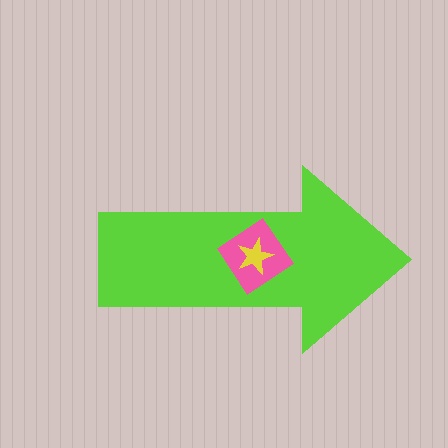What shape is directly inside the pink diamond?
The yellow star.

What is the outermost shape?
The lime arrow.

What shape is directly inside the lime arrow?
The pink diamond.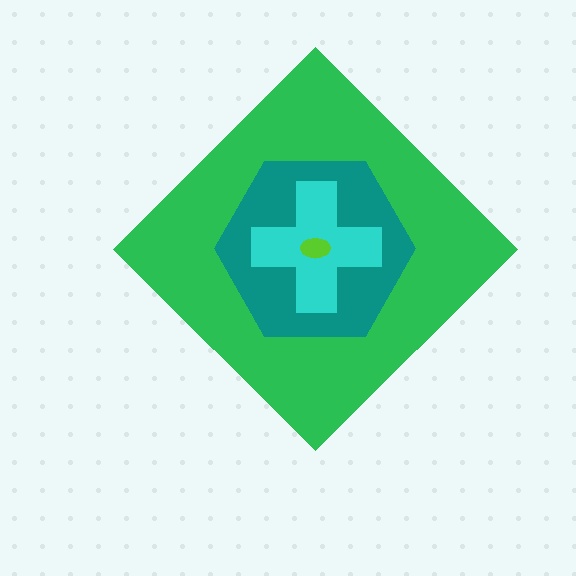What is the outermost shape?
The green diamond.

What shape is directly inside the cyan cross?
The lime ellipse.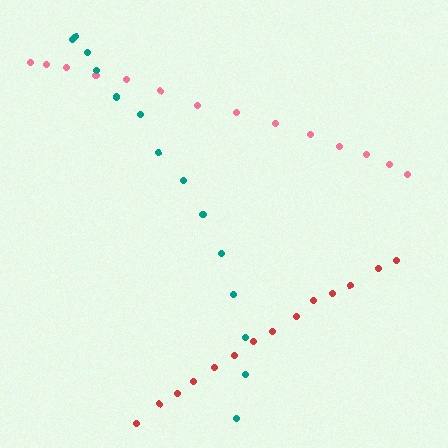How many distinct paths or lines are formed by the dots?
There are 3 distinct paths.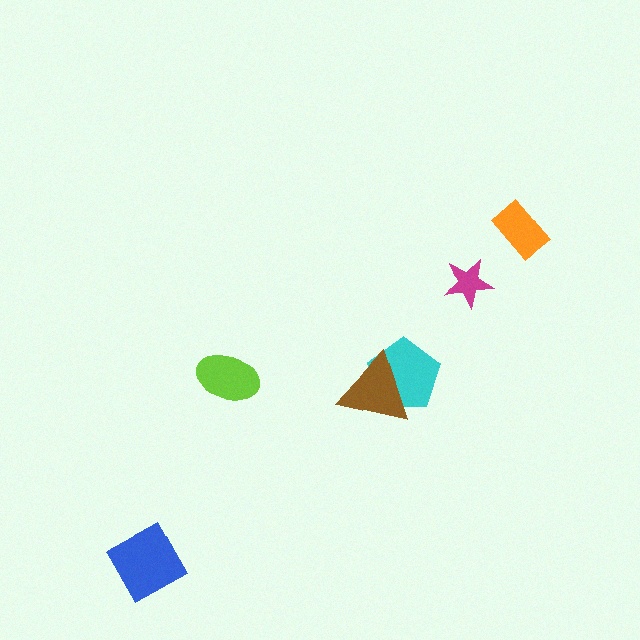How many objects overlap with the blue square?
0 objects overlap with the blue square.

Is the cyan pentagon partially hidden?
Yes, it is partially covered by another shape.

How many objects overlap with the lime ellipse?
0 objects overlap with the lime ellipse.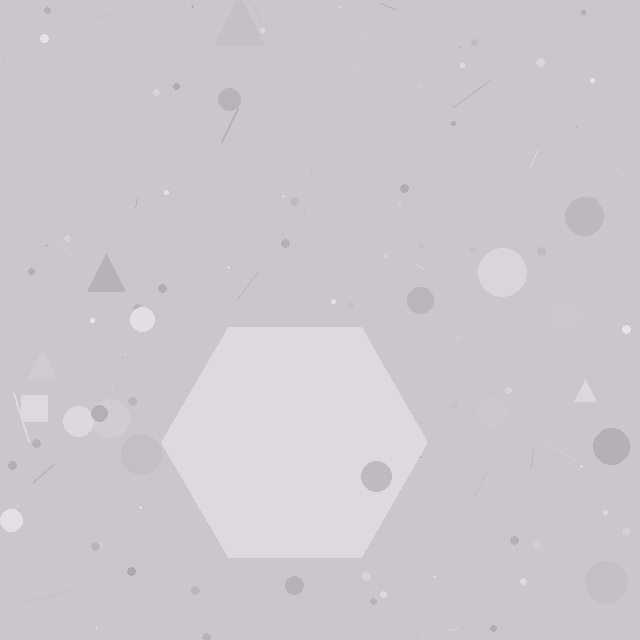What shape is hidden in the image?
A hexagon is hidden in the image.